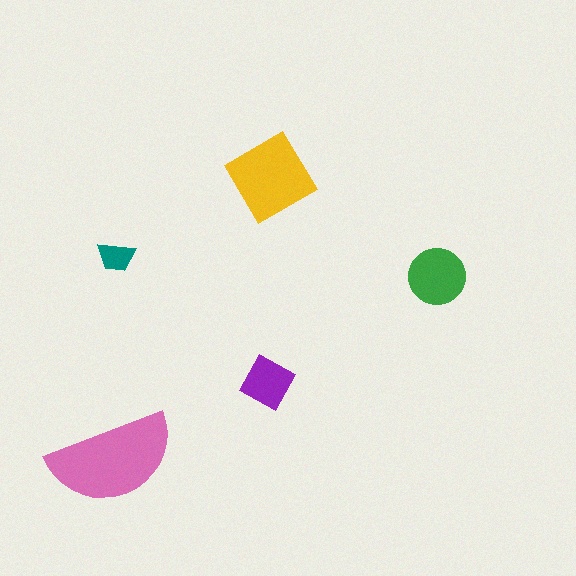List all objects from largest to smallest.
The pink semicircle, the yellow diamond, the green circle, the purple diamond, the teal trapezoid.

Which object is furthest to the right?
The green circle is rightmost.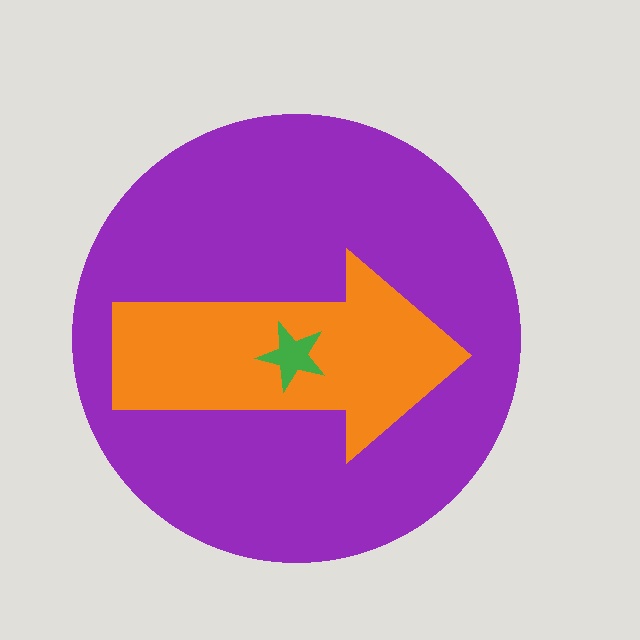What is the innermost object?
The green star.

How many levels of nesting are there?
3.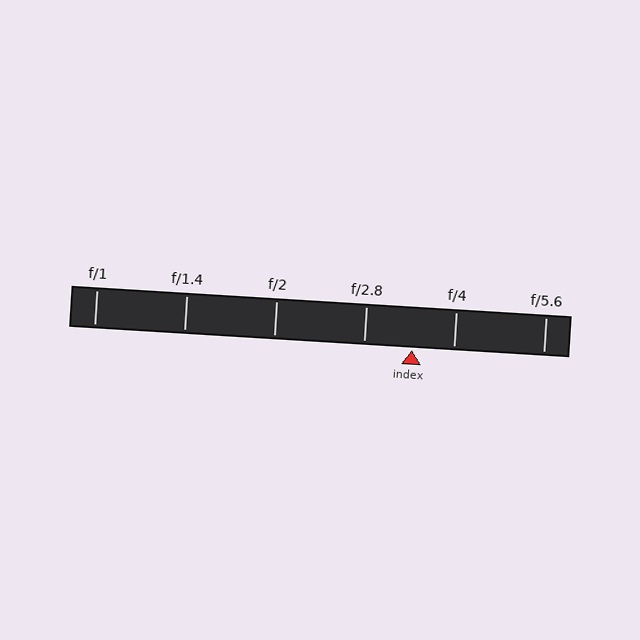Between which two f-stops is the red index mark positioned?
The index mark is between f/2.8 and f/4.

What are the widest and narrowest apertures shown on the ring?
The widest aperture shown is f/1 and the narrowest is f/5.6.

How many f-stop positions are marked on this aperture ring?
There are 6 f-stop positions marked.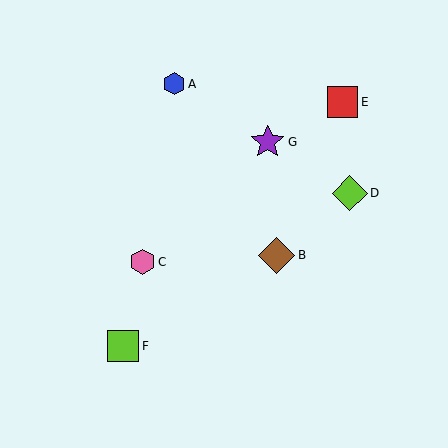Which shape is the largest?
The brown diamond (labeled B) is the largest.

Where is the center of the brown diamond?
The center of the brown diamond is at (277, 255).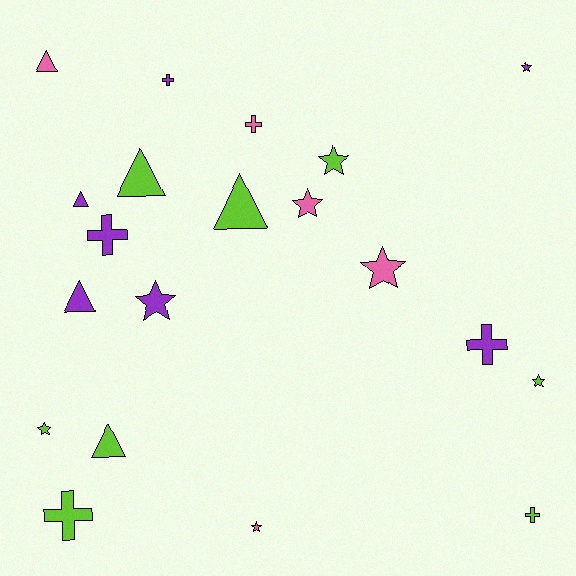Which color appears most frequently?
Lime, with 8 objects.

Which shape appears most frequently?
Star, with 8 objects.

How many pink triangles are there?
There is 1 pink triangle.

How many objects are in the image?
There are 20 objects.